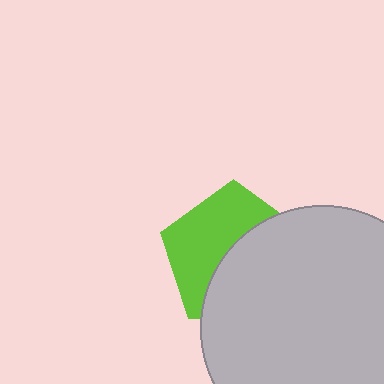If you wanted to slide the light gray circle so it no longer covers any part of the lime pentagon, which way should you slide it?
Slide it toward the lower-right — that is the most direct way to separate the two shapes.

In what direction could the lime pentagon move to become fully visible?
The lime pentagon could move toward the upper-left. That would shift it out from behind the light gray circle entirely.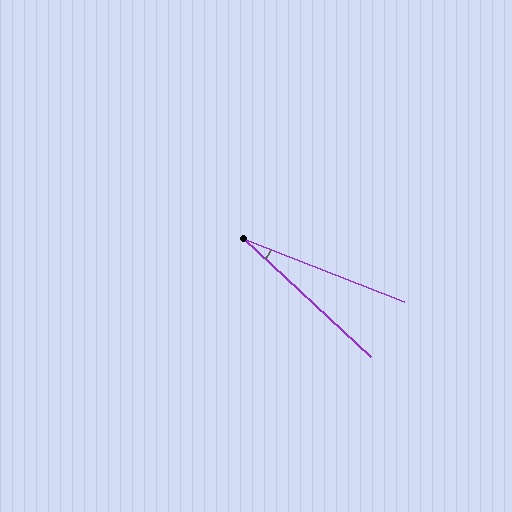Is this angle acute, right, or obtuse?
It is acute.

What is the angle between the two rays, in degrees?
Approximately 21 degrees.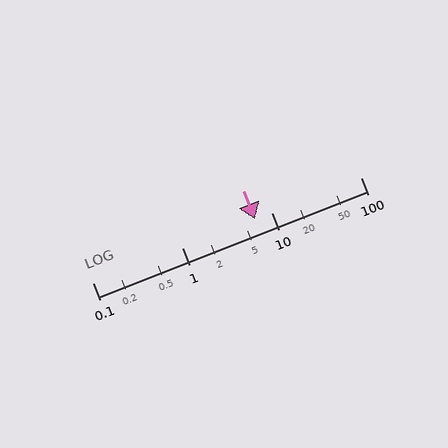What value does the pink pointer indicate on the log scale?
The pointer indicates approximately 6.6.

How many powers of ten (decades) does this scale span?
The scale spans 3 decades, from 0.1 to 100.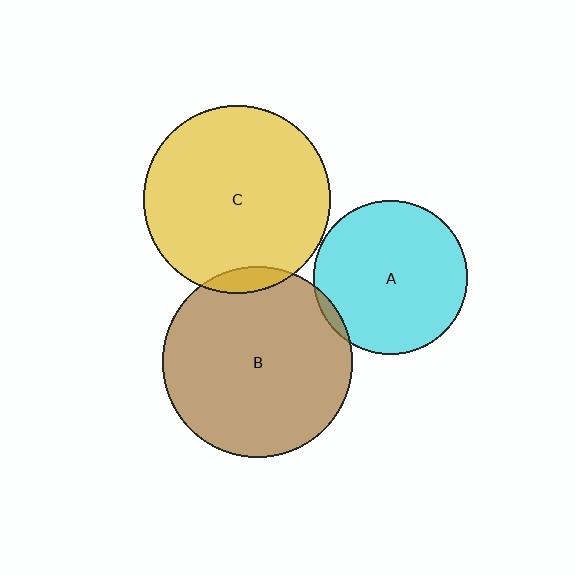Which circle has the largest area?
Circle B (brown).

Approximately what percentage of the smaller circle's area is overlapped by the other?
Approximately 5%.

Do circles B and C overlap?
Yes.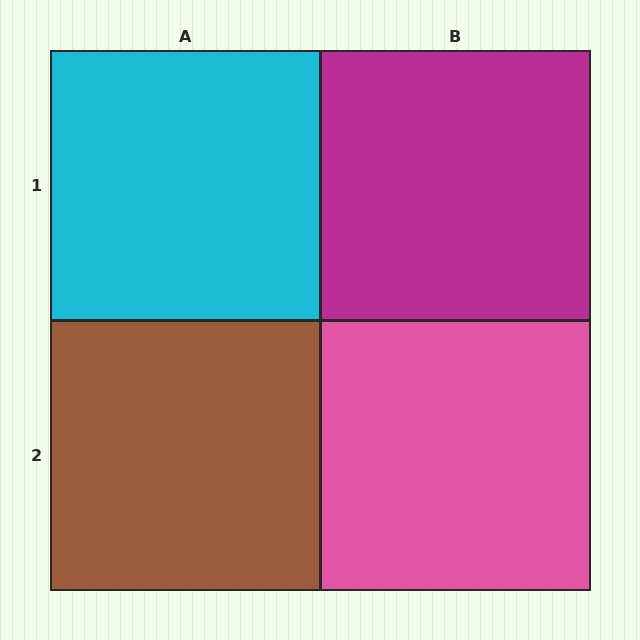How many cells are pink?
1 cell is pink.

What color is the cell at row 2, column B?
Pink.